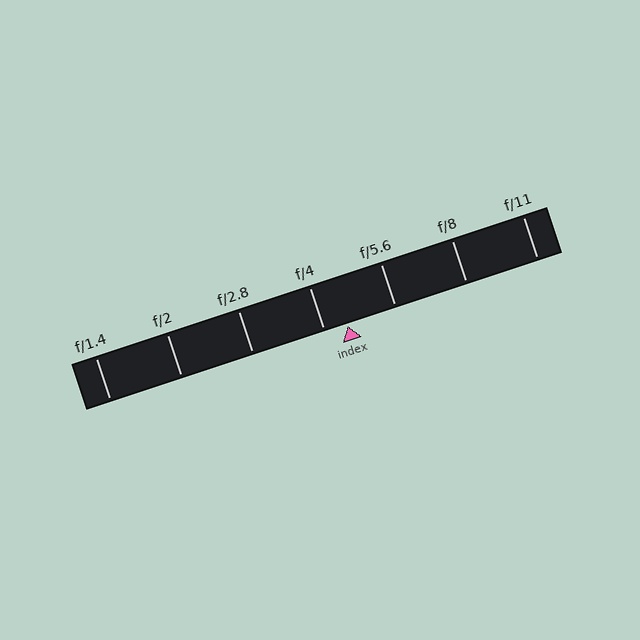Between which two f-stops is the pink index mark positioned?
The index mark is between f/4 and f/5.6.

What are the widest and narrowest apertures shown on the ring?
The widest aperture shown is f/1.4 and the narrowest is f/11.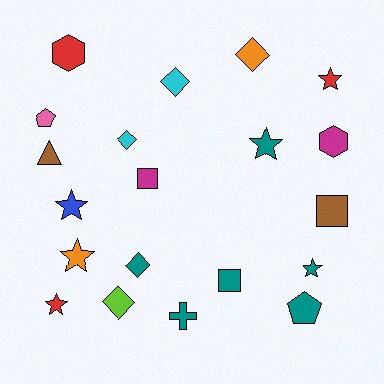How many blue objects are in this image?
There is 1 blue object.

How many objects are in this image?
There are 20 objects.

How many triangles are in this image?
There is 1 triangle.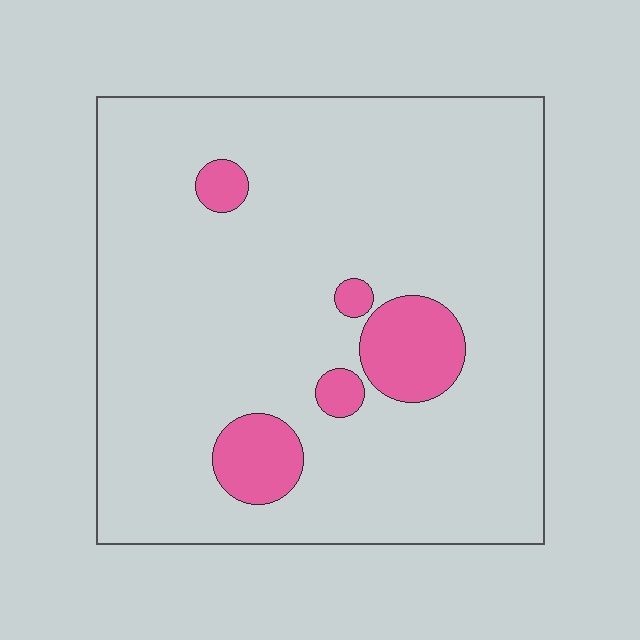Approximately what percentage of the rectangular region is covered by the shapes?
Approximately 10%.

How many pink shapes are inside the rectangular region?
5.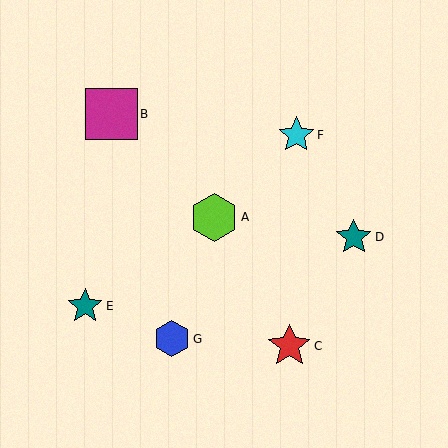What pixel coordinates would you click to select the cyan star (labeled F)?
Click at (296, 135) to select the cyan star F.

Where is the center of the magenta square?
The center of the magenta square is at (111, 114).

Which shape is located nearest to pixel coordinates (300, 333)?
The red star (labeled C) at (289, 346) is nearest to that location.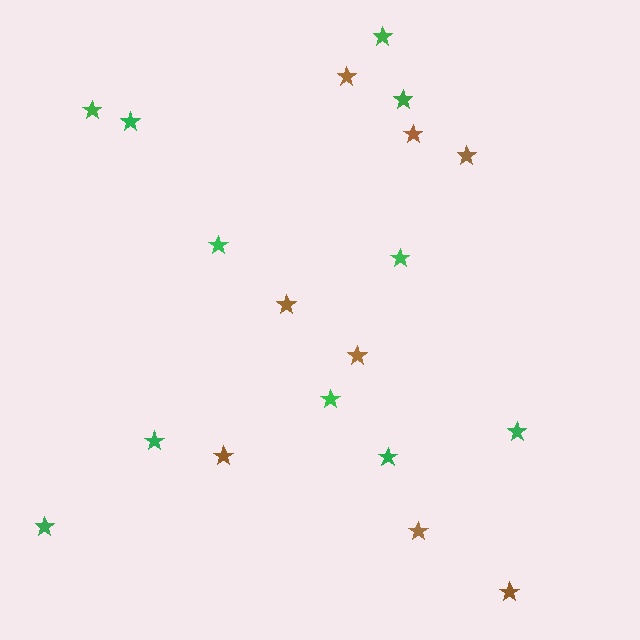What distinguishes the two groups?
There are 2 groups: one group of green stars (11) and one group of brown stars (8).